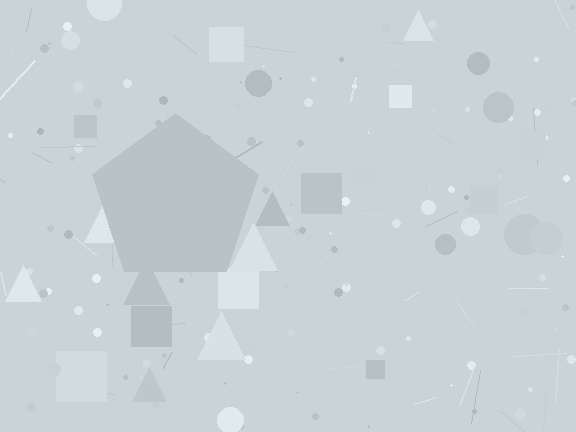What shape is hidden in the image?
A pentagon is hidden in the image.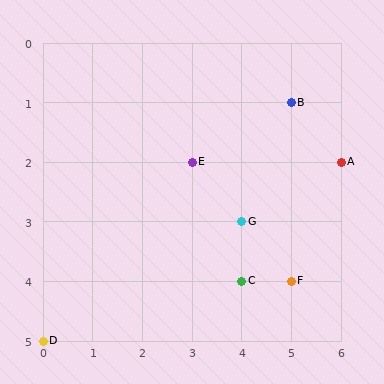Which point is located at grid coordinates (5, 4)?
Point F is at (5, 4).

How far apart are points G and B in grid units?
Points G and B are 1 column and 2 rows apart (about 2.2 grid units diagonally).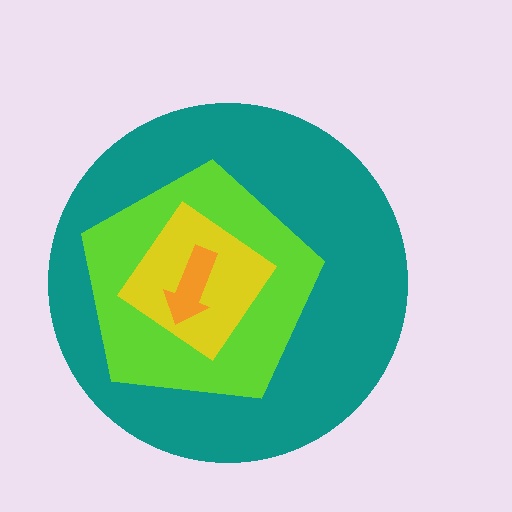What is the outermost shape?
The teal circle.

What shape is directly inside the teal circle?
The lime pentagon.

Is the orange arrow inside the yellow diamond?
Yes.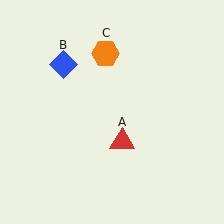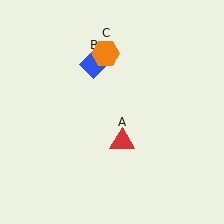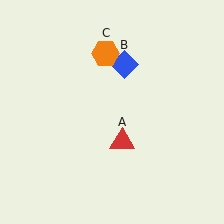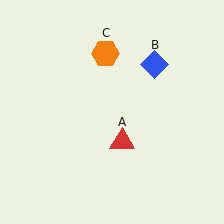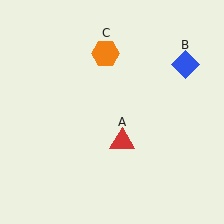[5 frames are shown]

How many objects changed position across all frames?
1 object changed position: blue diamond (object B).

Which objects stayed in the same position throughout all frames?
Red triangle (object A) and orange hexagon (object C) remained stationary.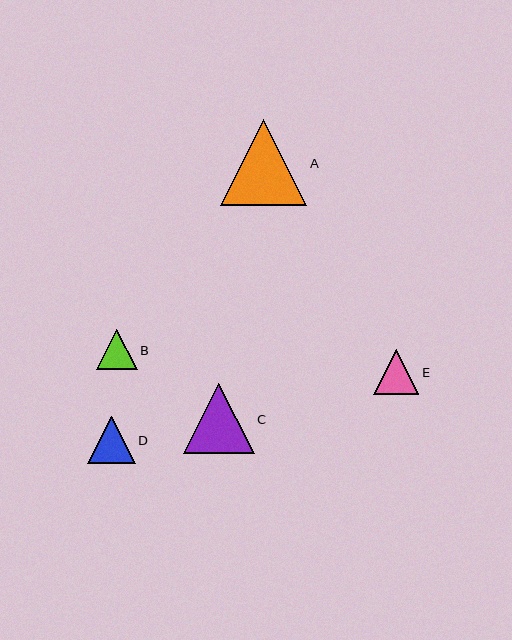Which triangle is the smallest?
Triangle B is the smallest with a size of approximately 41 pixels.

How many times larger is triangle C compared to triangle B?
Triangle C is approximately 1.7 times the size of triangle B.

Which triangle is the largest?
Triangle A is the largest with a size of approximately 86 pixels.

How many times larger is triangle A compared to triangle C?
Triangle A is approximately 1.2 times the size of triangle C.